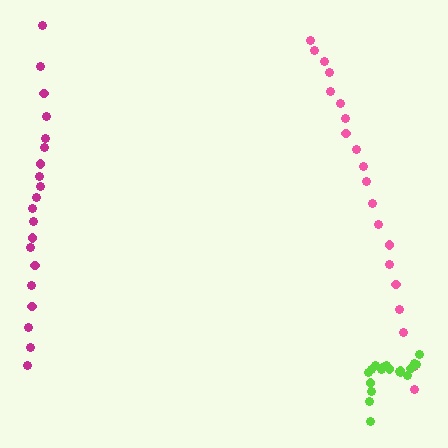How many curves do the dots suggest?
There are 3 distinct paths.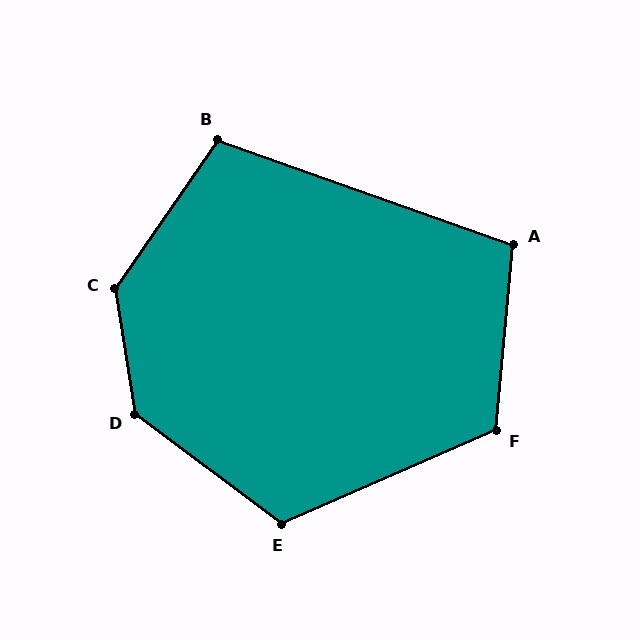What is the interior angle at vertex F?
Approximately 119 degrees (obtuse).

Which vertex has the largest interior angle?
C, at approximately 136 degrees.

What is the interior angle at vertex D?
Approximately 136 degrees (obtuse).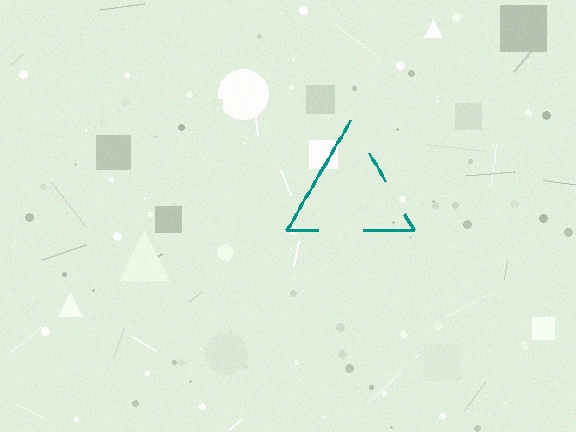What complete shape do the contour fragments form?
The contour fragments form a triangle.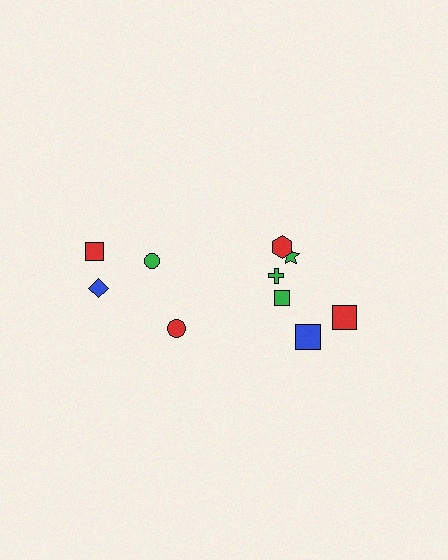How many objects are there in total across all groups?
There are 10 objects.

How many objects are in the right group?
There are 6 objects.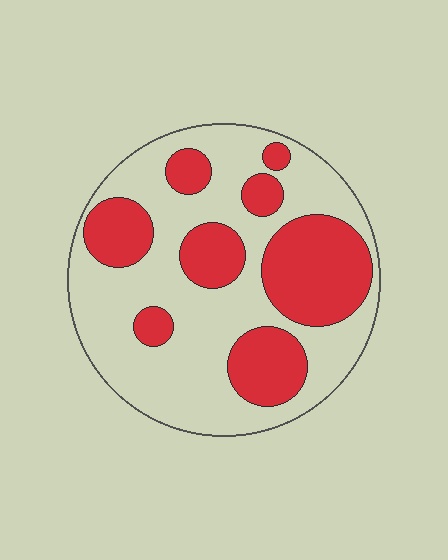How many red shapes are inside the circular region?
8.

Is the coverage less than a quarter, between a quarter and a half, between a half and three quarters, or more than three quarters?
Between a quarter and a half.